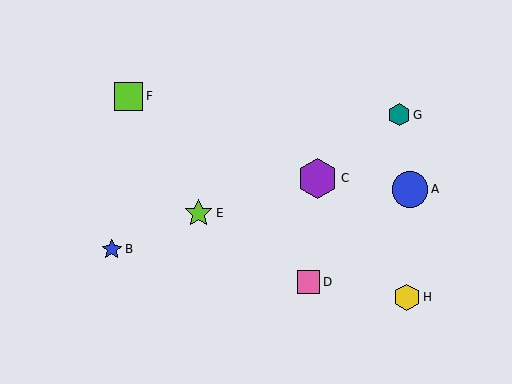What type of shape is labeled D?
Shape D is a pink square.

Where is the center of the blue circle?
The center of the blue circle is at (410, 189).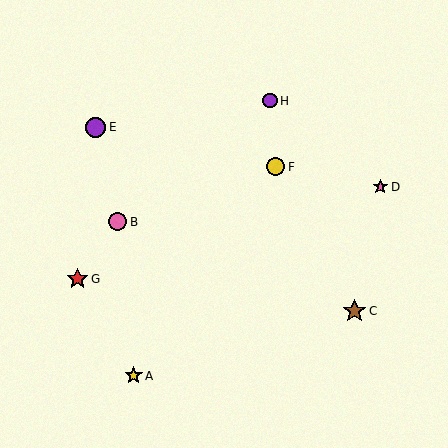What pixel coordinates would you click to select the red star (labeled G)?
Click at (77, 279) to select the red star G.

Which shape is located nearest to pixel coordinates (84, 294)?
The red star (labeled G) at (77, 279) is nearest to that location.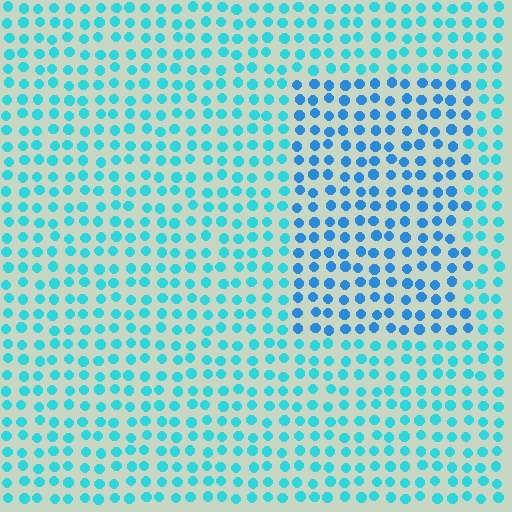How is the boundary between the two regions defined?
The boundary is defined purely by a slight shift in hue (about 26 degrees). Spacing, size, and orientation are identical on both sides.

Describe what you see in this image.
The image is filled with small cyan elements in a uniform arrangement. A rectangle-shaped region is visible where the elements are tinted to a slightly different hue, forming a subtle color boundary.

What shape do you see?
I see a rectangle.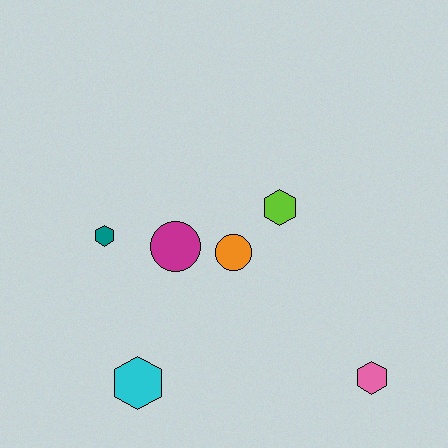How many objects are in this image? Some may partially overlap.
There are 6 objects.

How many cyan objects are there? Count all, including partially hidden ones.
There is 1 cyan object.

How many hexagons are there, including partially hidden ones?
There are 4 hexagons.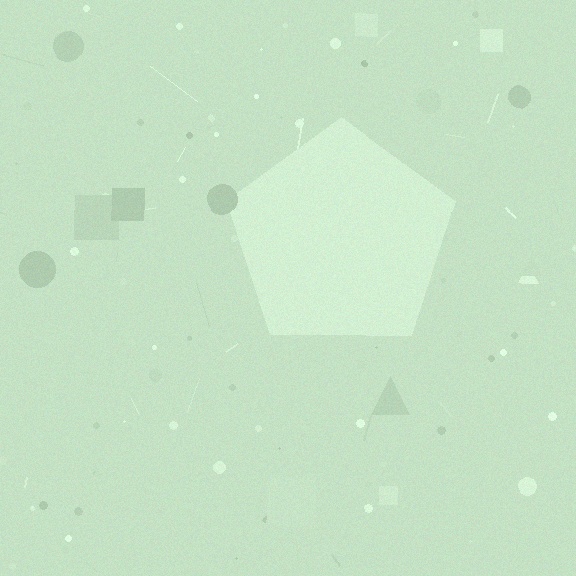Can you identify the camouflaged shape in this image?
The camouflaged shape is a pentagon.